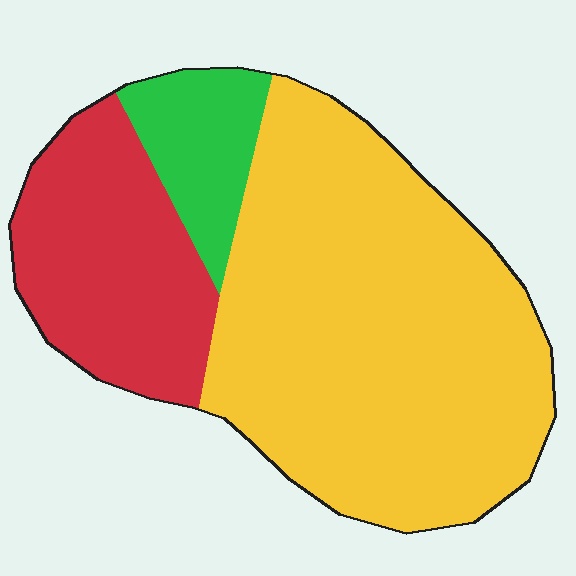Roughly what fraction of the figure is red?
Red takes up about one quarter (1/4) of the figure.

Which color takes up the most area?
Yellow, at roughly 65%.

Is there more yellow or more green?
Yellow.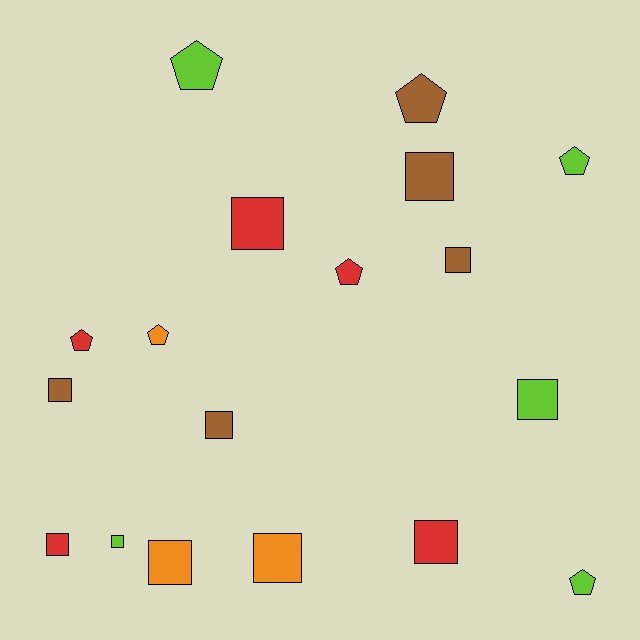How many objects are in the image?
There are 18 objects.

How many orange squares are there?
There are 2 orange squares.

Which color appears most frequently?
Lime, with 5 objects.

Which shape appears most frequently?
Square, with 11 objects.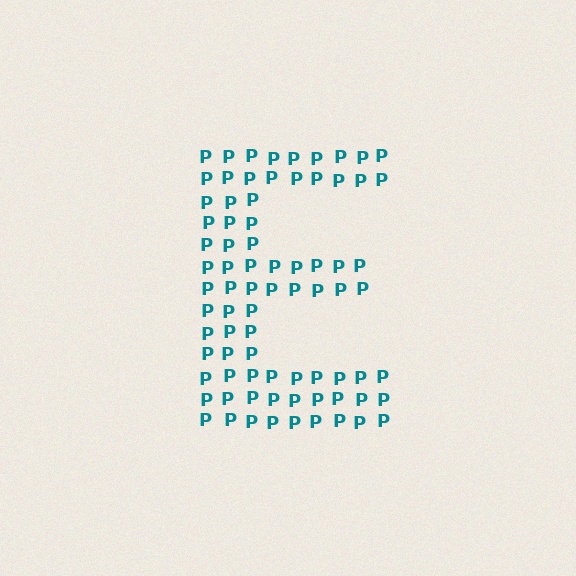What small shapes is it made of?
It is made of small letter P's.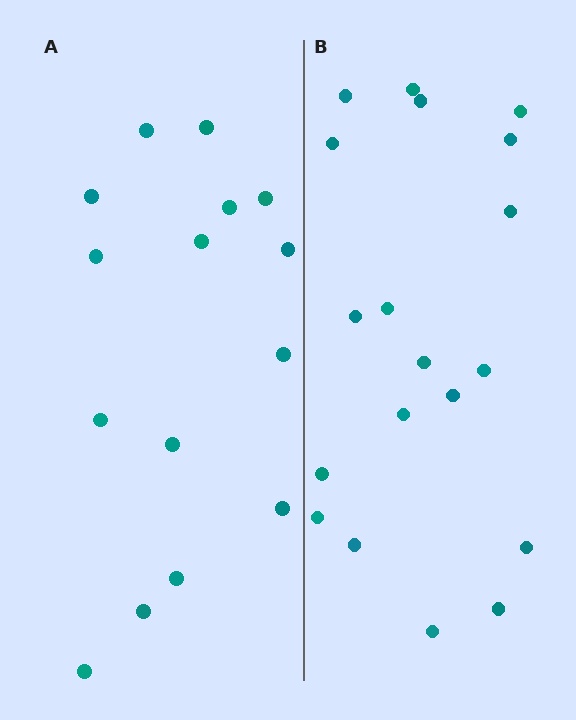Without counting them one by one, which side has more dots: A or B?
Region B (the right region) has more dots.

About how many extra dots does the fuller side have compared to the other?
Region B has about 4 more dots than region A.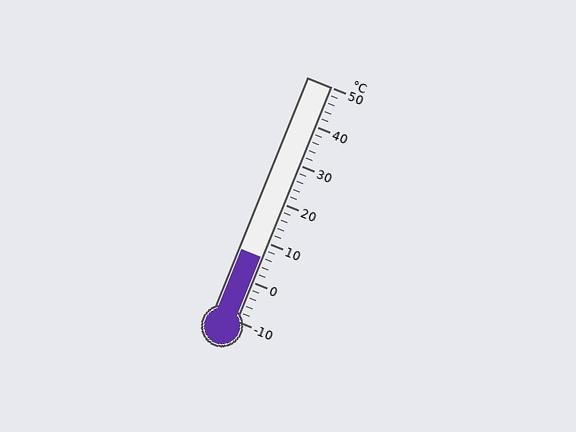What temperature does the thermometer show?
The thermometer shows approximately 6°C.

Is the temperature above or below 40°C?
The temperature is below 40°C.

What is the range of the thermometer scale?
The thermometer scale ranges from -10°C to 50°C.